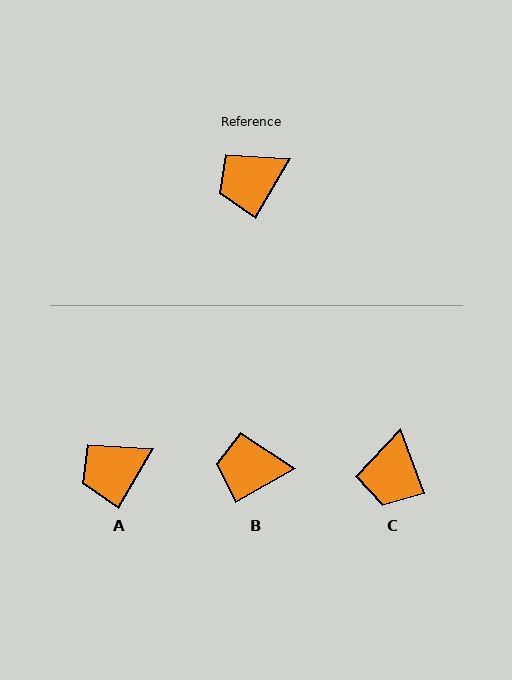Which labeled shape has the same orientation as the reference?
A.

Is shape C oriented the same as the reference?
No, it is off by about 51 degrees.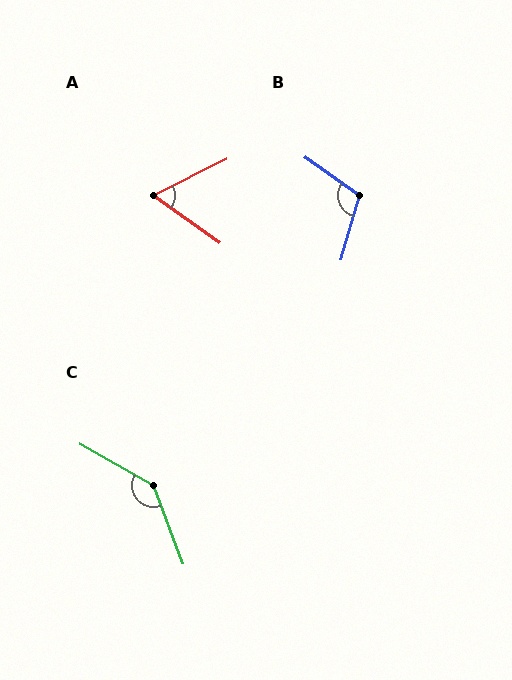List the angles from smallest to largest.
A (62°), B (109°), C (140°).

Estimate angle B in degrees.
Approximately 109 degrees.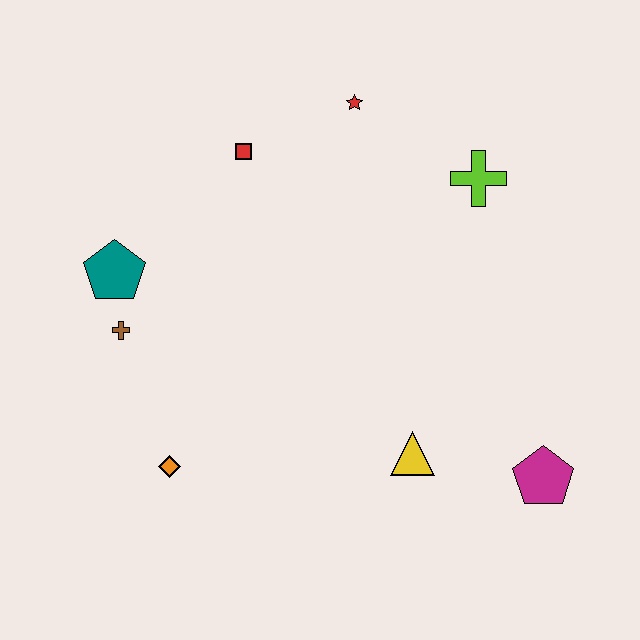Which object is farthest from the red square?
The magenta pentagon is farthest from the red square.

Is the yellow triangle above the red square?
No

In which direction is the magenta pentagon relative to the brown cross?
The magenta pentagon is to the right of the brown cross.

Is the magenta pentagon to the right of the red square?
Yes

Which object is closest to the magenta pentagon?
The yellow triangle is closest to the magenta pentagon.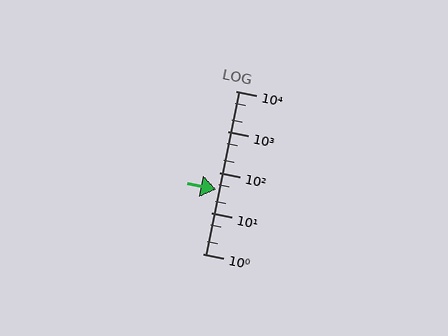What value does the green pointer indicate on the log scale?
The pointer indicates approximately 37.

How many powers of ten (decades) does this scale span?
The scale spans 4 decades, from 1 to 10000.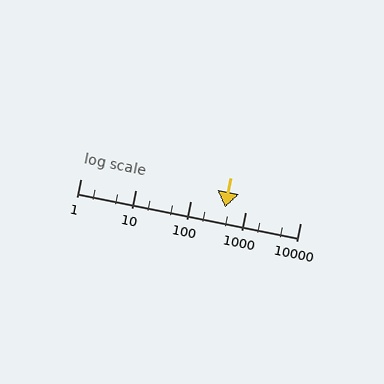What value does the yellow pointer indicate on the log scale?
The pointer indicates approximately 430.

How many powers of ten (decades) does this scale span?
The scale spans 4 decades, from 1 to 10000.